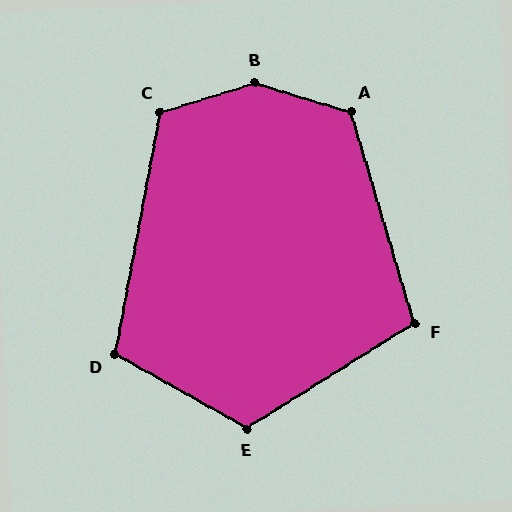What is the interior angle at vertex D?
Approximately 108 degrees (obtuse).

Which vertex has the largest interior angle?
B, at approximately 146 degrees.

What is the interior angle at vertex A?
Approximately 123 degrees (obtuse).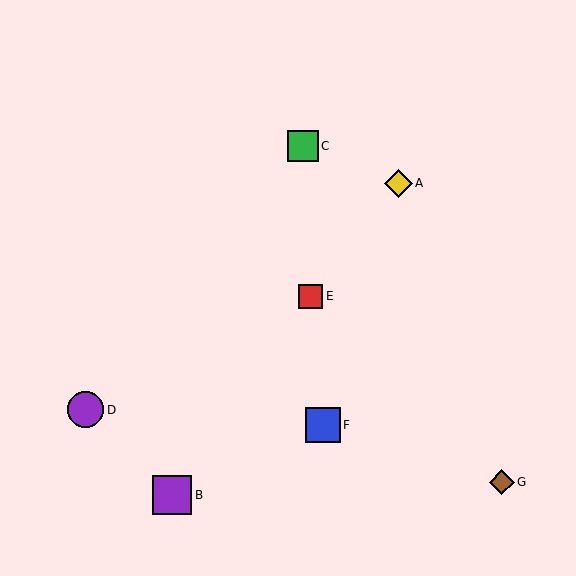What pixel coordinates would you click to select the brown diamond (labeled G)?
Click at (502, 482) to select the brown diamond G.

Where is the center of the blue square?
The center of the blue square is at (323, 425).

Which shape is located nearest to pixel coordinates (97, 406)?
The purple circle (labeled D) at (86, 410) is nearest to that location.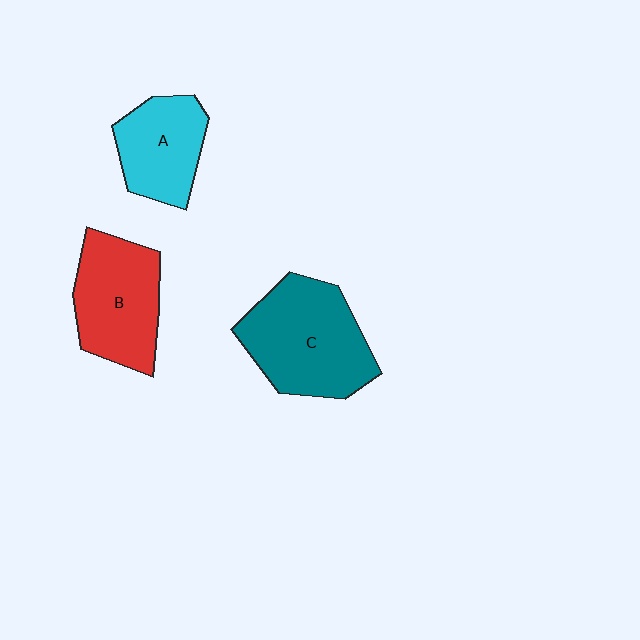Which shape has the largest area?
Shape C (teal).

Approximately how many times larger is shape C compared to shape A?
Approximately 1.5 times.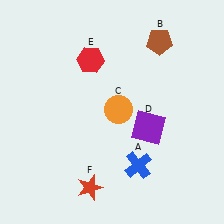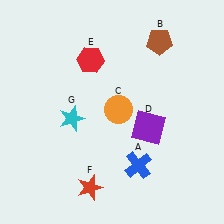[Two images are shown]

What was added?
A cyan star (G) was added in Image 2.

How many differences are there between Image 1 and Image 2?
There is 1 difference between the two images.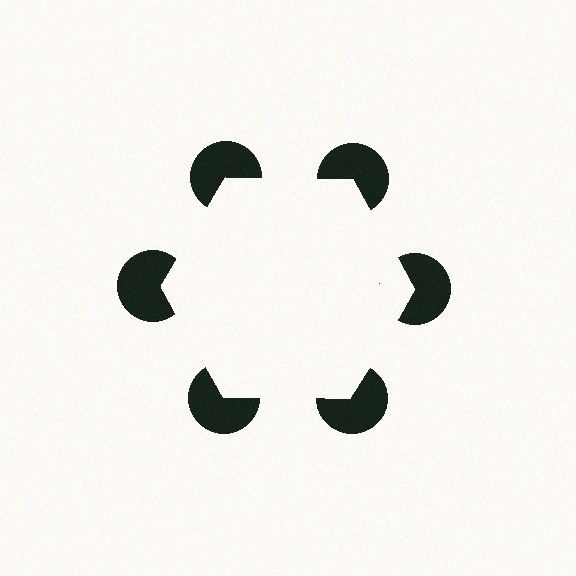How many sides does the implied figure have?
6 sides.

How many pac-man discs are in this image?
There are 6 — one at each vertex of the illusory hexagon.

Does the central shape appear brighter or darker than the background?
It typically appears slightly brighter than the background, even though no actual brightness change is drawn.